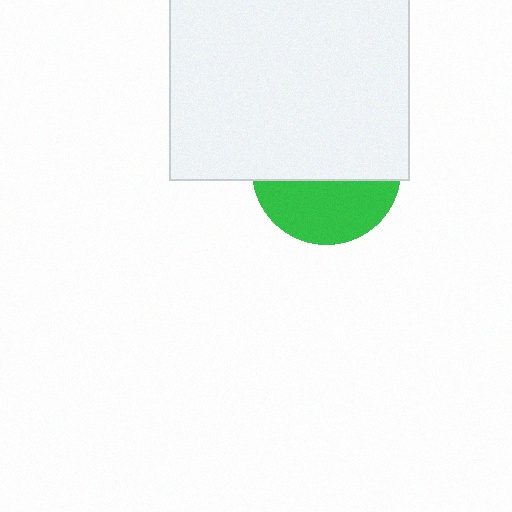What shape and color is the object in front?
The object in front is a white rectangle.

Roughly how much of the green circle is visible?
A small part of it is visible (roughly 41%).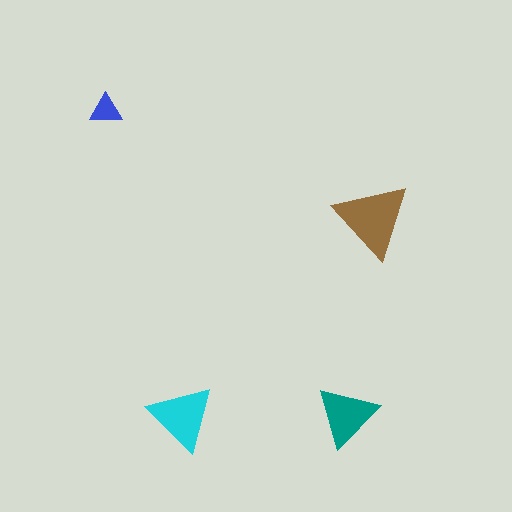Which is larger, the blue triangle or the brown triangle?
The brown one.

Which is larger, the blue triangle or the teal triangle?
The teal one.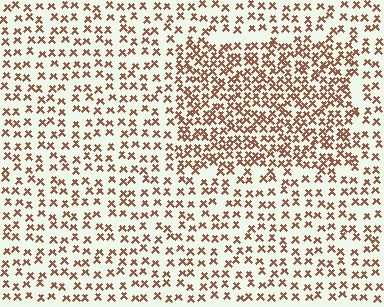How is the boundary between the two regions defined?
The boundary is defined by a change in element density (approximately 1.9x ratio). All elements are the same color, size, and shape.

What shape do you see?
I see a rectangle.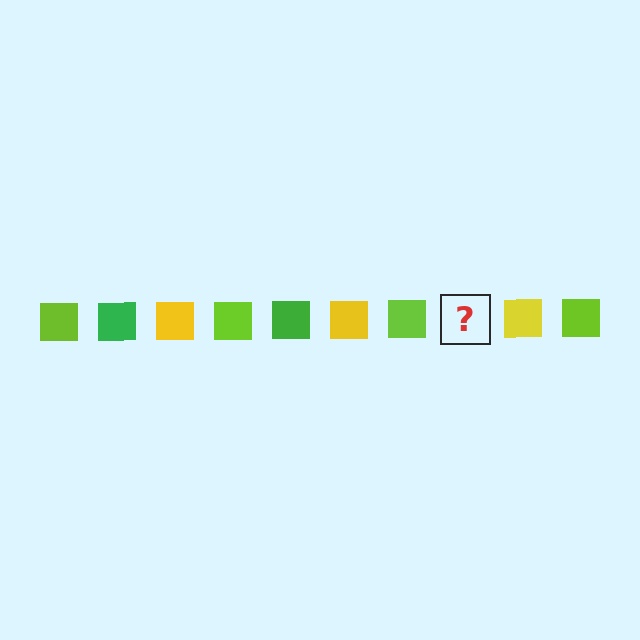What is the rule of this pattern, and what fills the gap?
The rule is that the pattern cycles through lime, green, yellow squares. The gap should be filled with a green square.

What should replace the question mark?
The question mark should be replaced with a green square.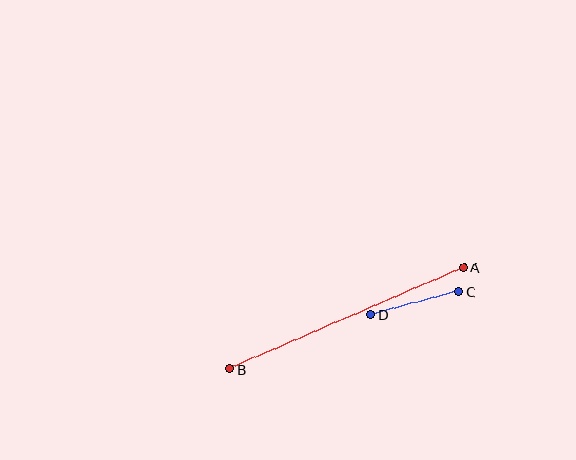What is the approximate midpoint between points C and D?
The midpoint is at approximately (415, 303) pixels.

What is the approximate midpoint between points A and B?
The midpoint is at approximately (347, 318) pixels.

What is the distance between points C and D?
The distance is approximately 92 pixels.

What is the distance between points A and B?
The distance is approximately 256 pixels.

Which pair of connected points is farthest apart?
Points A and B are farthest apart.